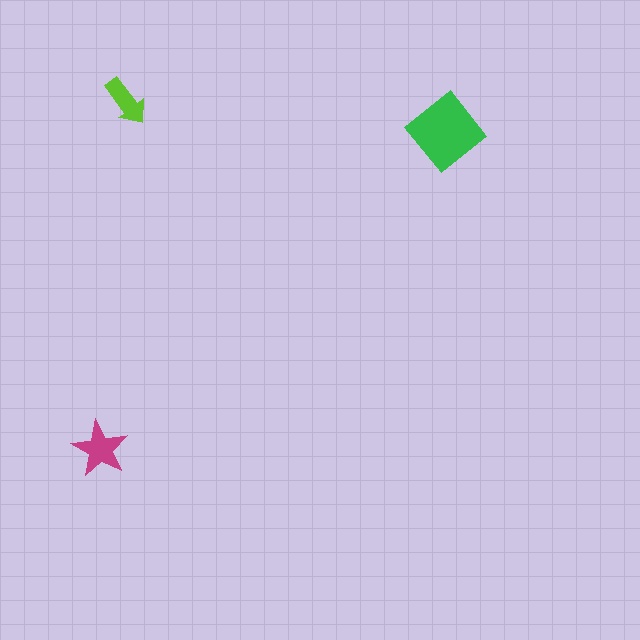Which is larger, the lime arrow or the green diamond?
The green diamond.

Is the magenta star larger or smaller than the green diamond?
Smaller.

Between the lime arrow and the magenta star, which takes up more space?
The magenta star.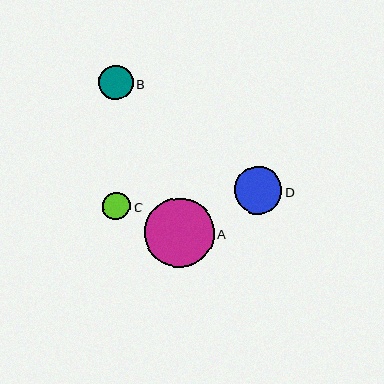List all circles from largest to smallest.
From largest to smallest: A, D, B, C.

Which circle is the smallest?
Circle C is the smallest with a size of approximately 28 pixels.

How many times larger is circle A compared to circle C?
Circle A is approximately 2.5 times the size of circle C.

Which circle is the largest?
Circle A is the largest with a size of approximately 69 pixels.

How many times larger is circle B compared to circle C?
Circle B is approximately 1.2 times the size of circle C.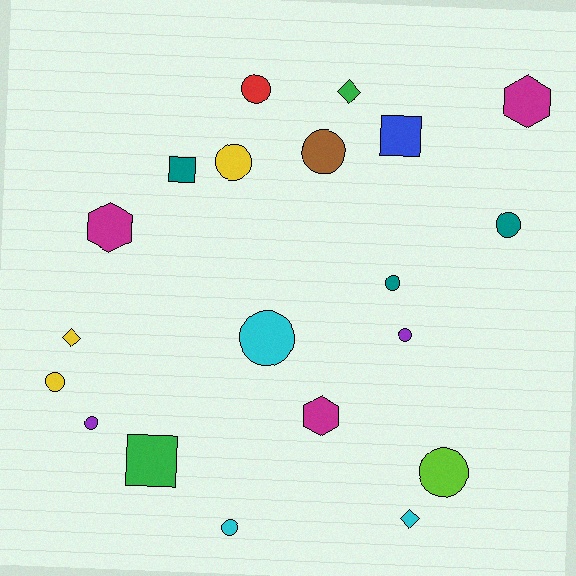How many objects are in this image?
There are 20 objects.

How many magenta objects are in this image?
There are 3 magenta objects.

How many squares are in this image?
There are 3 squares.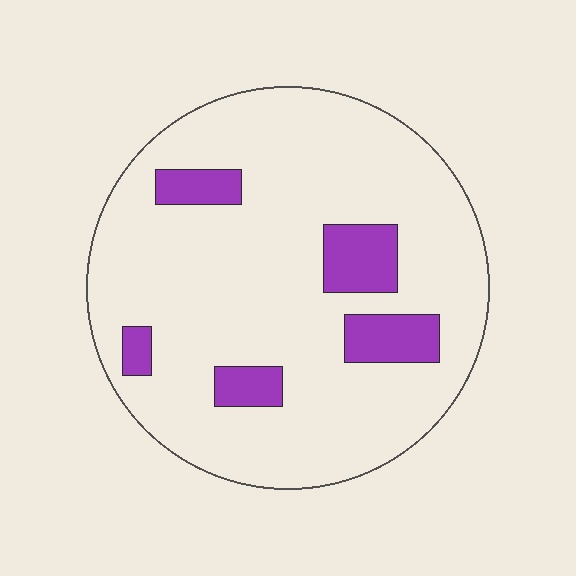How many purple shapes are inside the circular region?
5.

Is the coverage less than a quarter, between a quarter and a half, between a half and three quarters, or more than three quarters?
Less than a quarter.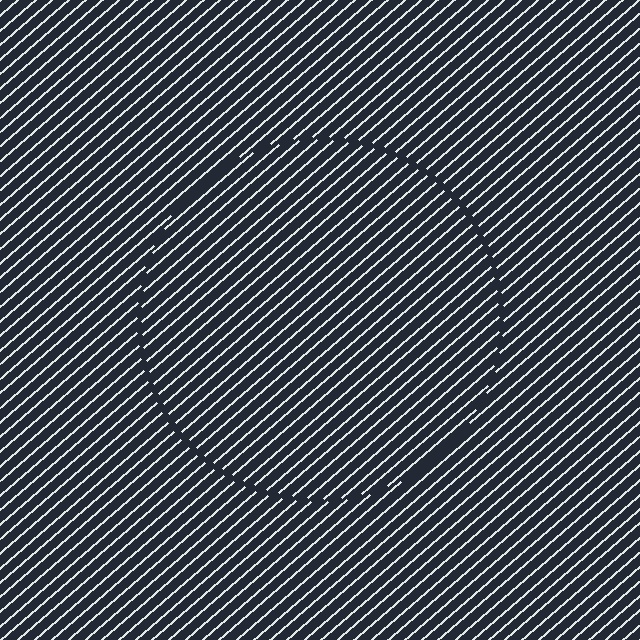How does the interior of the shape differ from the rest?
The interior of the shape contains the same grating, shifted by half a period — the contour is defined by the phase discontinuity where line-ends from the inner and outer gratings abut.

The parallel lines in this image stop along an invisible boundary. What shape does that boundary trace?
An illusory circle. The interior of the shape contains the same grating, shifted by half a period — the contour is defined by the phase discontinuity where line-ends from the inner and outer gratings abut.